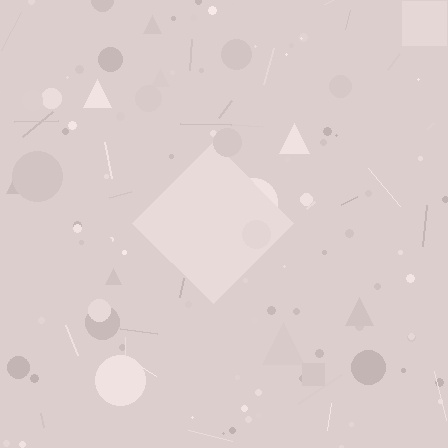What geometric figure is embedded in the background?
A diamond is embedded in the background.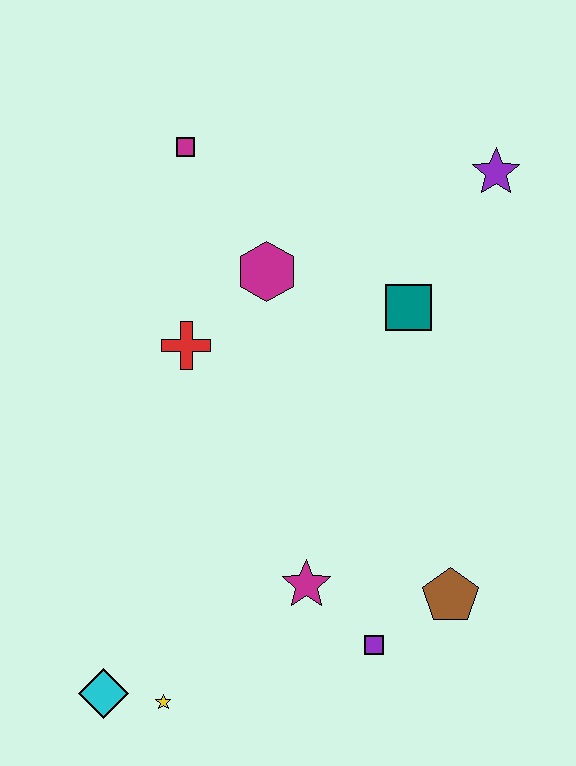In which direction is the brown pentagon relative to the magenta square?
The brown pentagon is below the magenta square.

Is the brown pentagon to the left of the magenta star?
No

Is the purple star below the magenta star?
No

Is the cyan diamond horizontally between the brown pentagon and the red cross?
No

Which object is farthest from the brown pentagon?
The magenta square is farthest from the brown pentagon.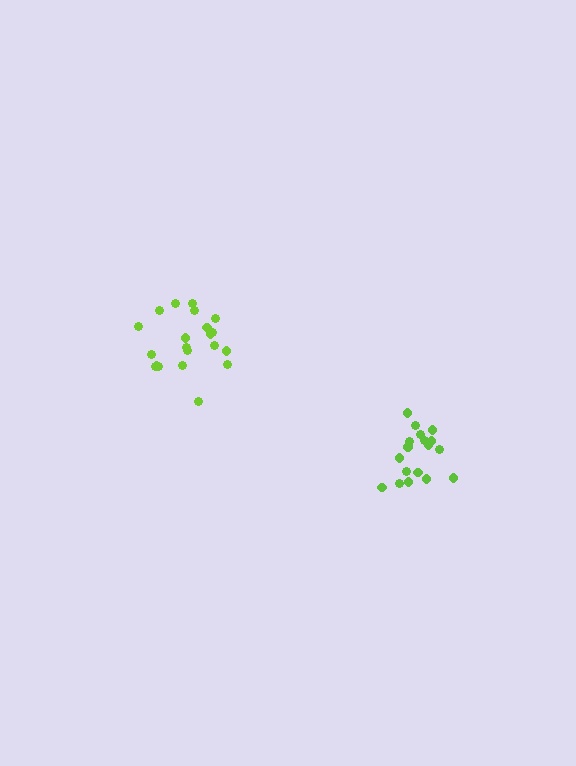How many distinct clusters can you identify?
There are 2 distinct clusters.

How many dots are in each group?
Group 1: 18 dots, Group 2: 21 dots (39 total).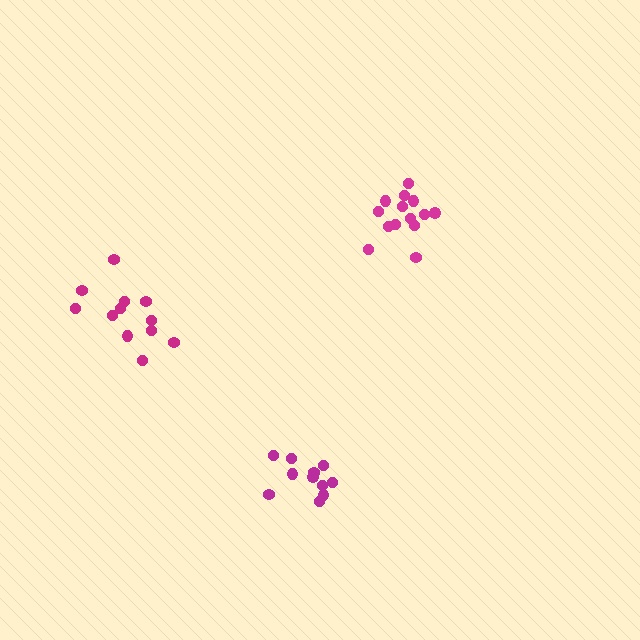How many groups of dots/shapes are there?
There are 3 groups.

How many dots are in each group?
Group 1: 11 dots, Group 2: 14 dots, Group 3: 12 dots (37 total).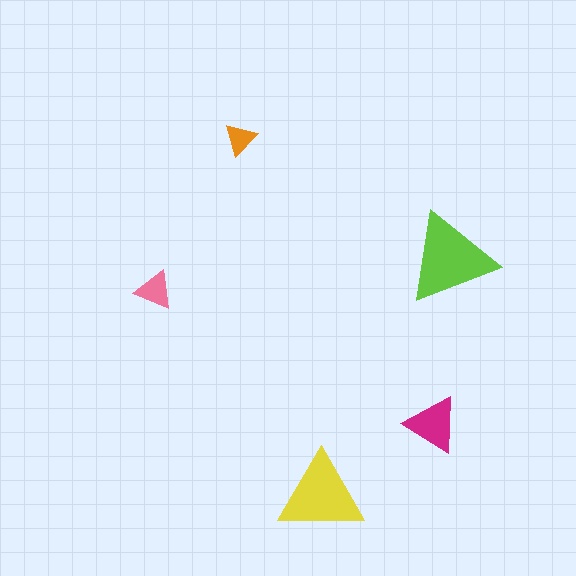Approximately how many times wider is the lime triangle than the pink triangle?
About 2.5 times wider.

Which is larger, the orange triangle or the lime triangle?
The lime one.